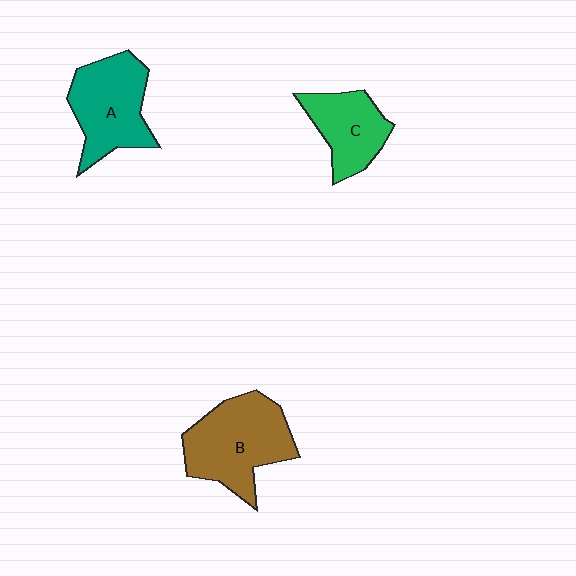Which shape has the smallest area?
Shape C (green).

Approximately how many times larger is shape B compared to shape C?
Approximately 1.6 times.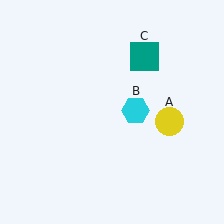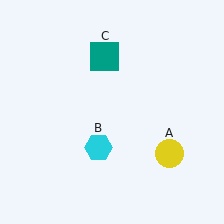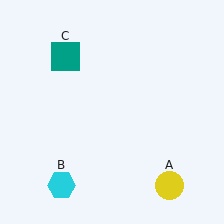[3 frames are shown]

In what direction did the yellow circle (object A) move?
The yellow circle (object A) moved down.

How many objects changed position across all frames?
3 objects changed position: yellow circle (object A), cyan hexagon (object B), teal square (object C).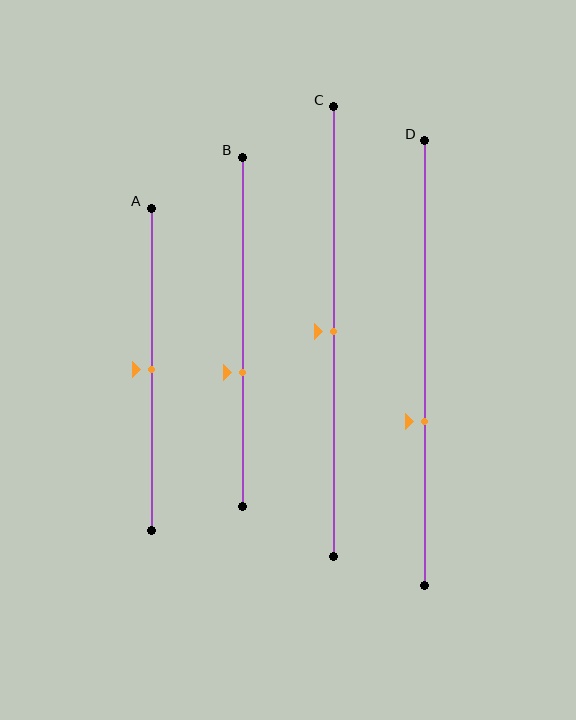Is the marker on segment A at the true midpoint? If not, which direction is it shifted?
Yes, the marker on segment A is at the true midpoint.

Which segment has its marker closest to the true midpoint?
Segment A has its marker closest to the true midpoint.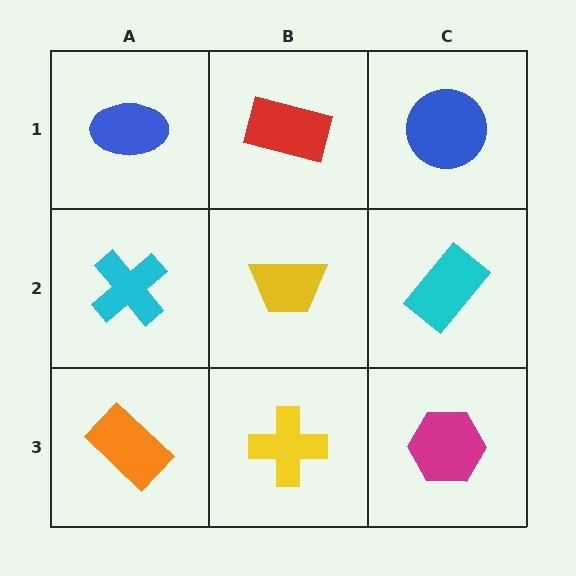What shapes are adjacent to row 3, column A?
A cyan cross (row 2, column A), a yellow cross (row 3, column B).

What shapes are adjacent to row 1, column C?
A cyan rectangle (row 2, column C), a red rectangle (row 1, column B).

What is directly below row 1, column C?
A cyan rectangle.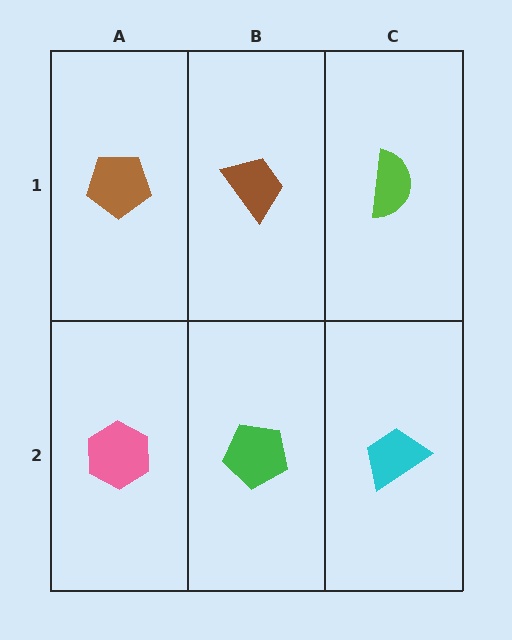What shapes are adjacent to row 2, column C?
A lime semicircle (row 1, column C), a green pentagon (row 2, column B).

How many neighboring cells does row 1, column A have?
2.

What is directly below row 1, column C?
A cyan trapezoid.